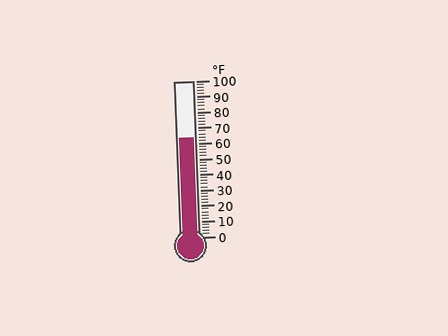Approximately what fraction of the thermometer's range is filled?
The thermometer is filled to approximately 65% of its range.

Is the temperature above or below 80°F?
The temperature is below 80°F.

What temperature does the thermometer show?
The thermometer shows approximately 64°F.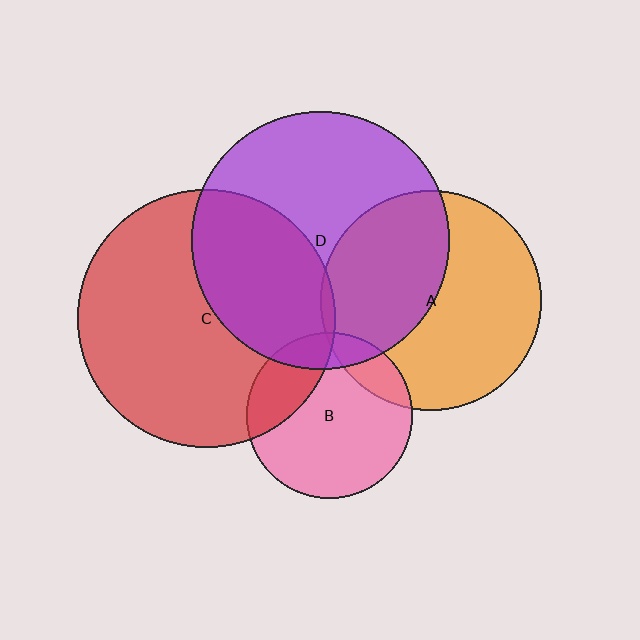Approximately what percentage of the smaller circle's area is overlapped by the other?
Approximately 15%.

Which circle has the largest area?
Circle C (red).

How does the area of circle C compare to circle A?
Approximately 1.4 times.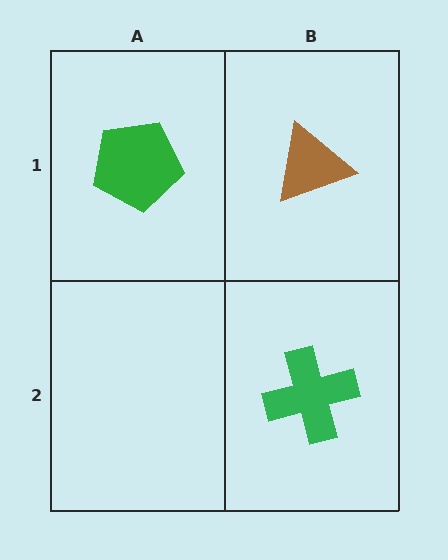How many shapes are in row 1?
2 shapes.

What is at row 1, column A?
A green pentagon.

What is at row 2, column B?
A green cross.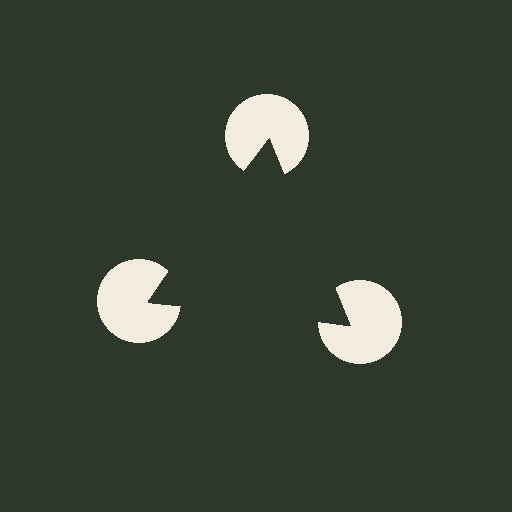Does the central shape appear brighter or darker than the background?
It typically appears slightly darker than the background, even though no actual brightness change is drawn.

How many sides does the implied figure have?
3 sides.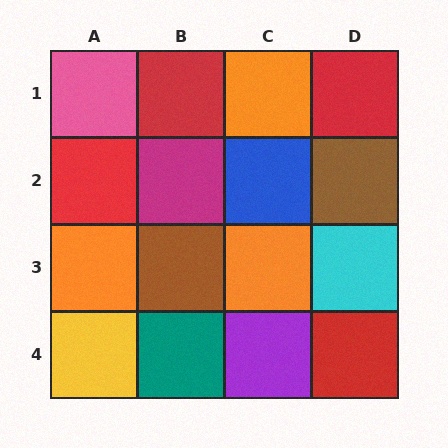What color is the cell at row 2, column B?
Magenta.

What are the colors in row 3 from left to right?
Orange, brown, orange, cyan.